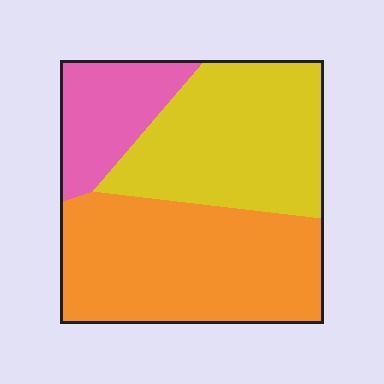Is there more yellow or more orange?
Orange.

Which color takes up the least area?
Pink, at roughly 15%.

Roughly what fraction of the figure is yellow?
Yellow takes up between a quarter and a half of the figure.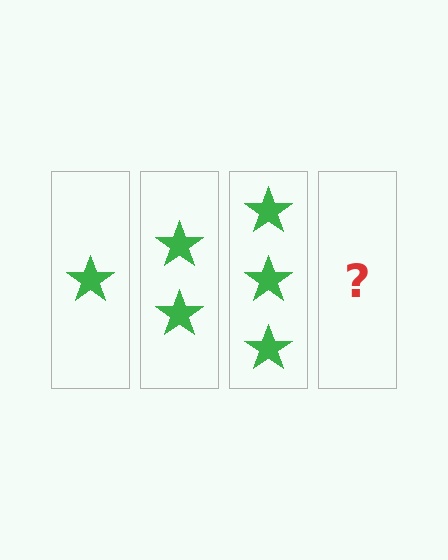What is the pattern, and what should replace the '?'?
The pattern is that each step adds one more star. The '?' should be 4 stars.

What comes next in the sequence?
The next element should be 4 stars.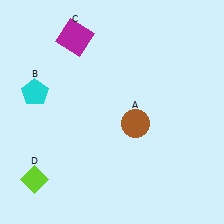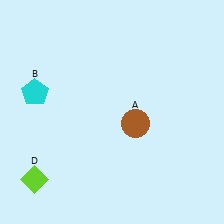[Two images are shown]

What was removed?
The magenta square (C) was removed in Image 2.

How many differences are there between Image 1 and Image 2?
There is 1 difference between the two images.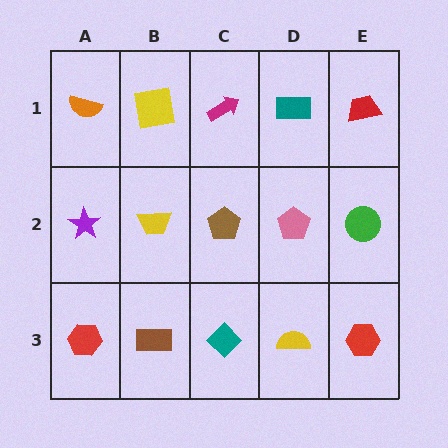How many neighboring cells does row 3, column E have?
2.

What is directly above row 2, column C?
A magenta arrow.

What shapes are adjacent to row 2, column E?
A red trapezoid (row 1, column E), a red hexagon (row 3, column E), a pink pentagon (row 2, column D).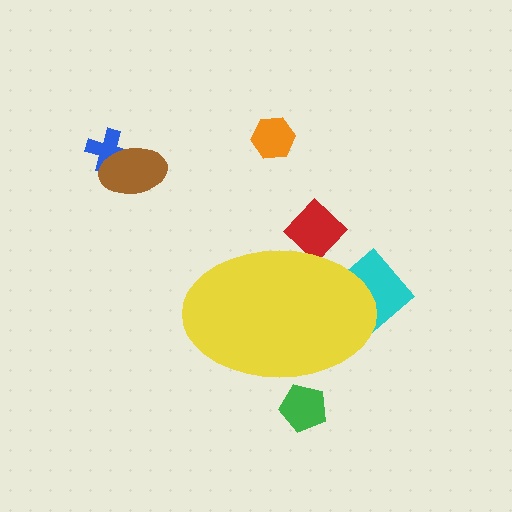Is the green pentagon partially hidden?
Yes, the green pentagon is partially hidden behind the yellow ellipse.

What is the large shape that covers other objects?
A yellow ellipse.